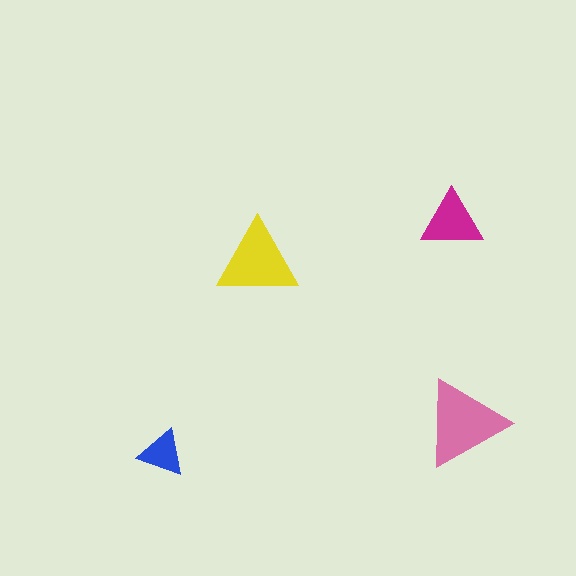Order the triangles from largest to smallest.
the pink one, the yellow one, the magenta one, the blue one.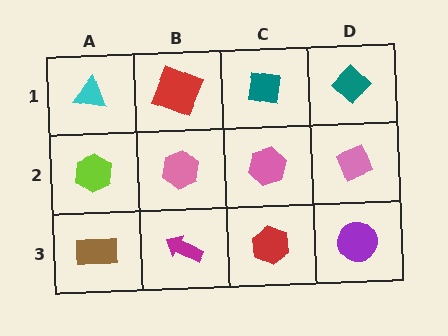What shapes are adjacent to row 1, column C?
A pink hexagon (row 2, column C), a red square (row 1, column B), a teal diamond (row 1, column D).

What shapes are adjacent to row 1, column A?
A lime hexagon (row 2, column A), a red square (row 1, column B).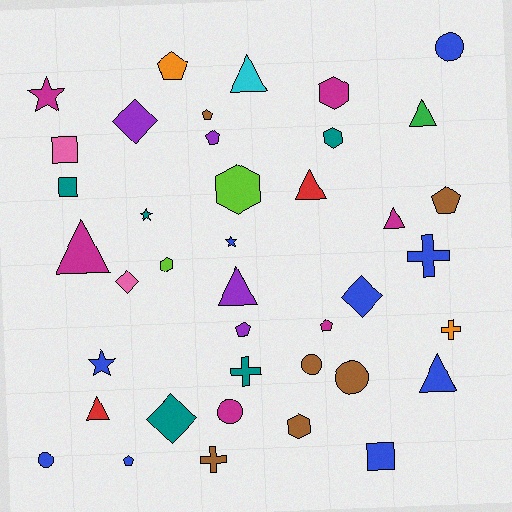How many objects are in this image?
There are 40 objects.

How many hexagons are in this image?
There are 5 hexagons.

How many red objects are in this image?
There are 2 red objects.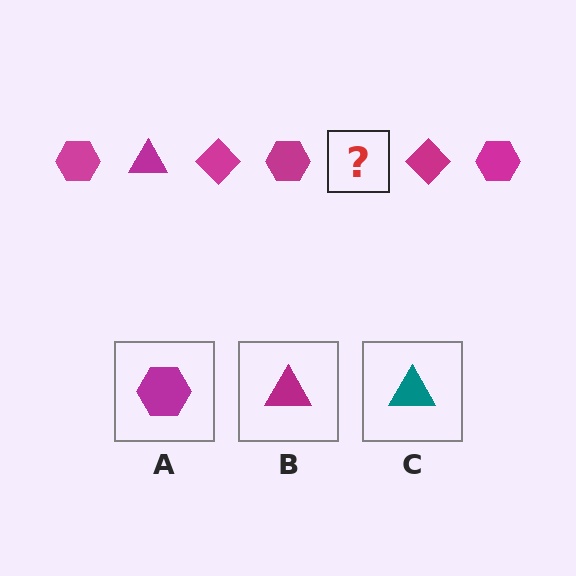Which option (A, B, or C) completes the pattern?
B.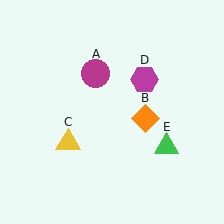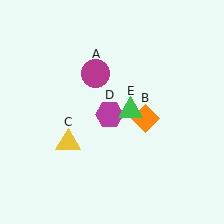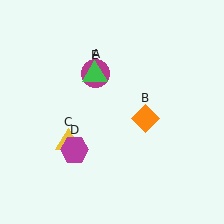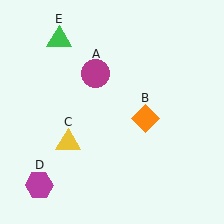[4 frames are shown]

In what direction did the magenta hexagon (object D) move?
The magenta hexagon (object D) moved down and to the left.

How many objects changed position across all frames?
2 objects changed position: magenta hexagon (object D), green triangle (object E).